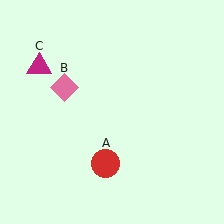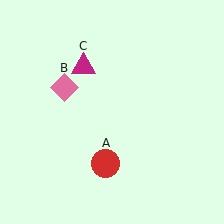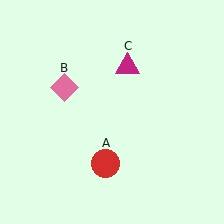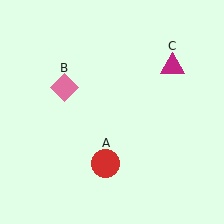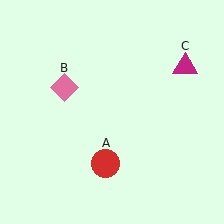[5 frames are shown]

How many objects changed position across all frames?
1 object changed position: magenta triangle (object C).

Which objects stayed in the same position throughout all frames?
Red circle (object A) and pink diamond (object B) remained stationary.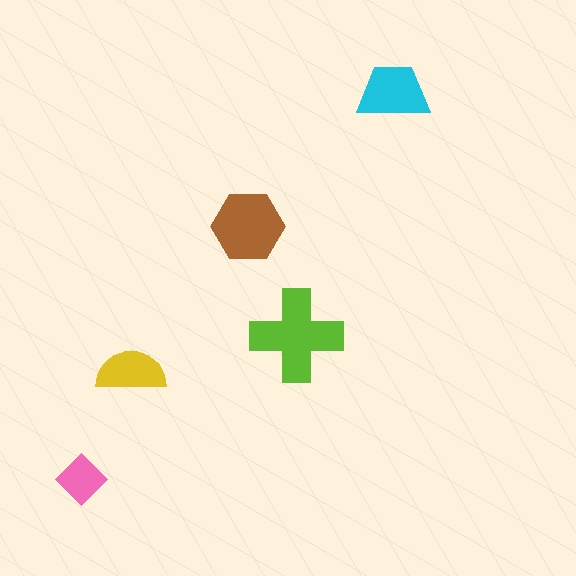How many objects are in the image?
There are 5 objects in the image.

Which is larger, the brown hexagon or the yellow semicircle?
The brown hexagon.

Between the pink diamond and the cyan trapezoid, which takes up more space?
The cyan trapezoid.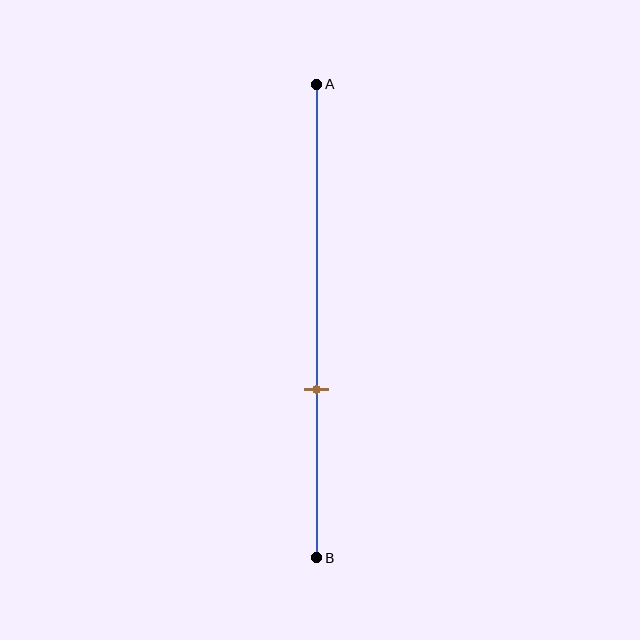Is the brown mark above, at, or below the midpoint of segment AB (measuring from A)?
The brown mark is below the midpoint of segment AB.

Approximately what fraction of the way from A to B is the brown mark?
The brown mark is approximately 65% of the way from A to B.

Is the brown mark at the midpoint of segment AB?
No, the mark is at about 65% from A, not at the 50% midpoint.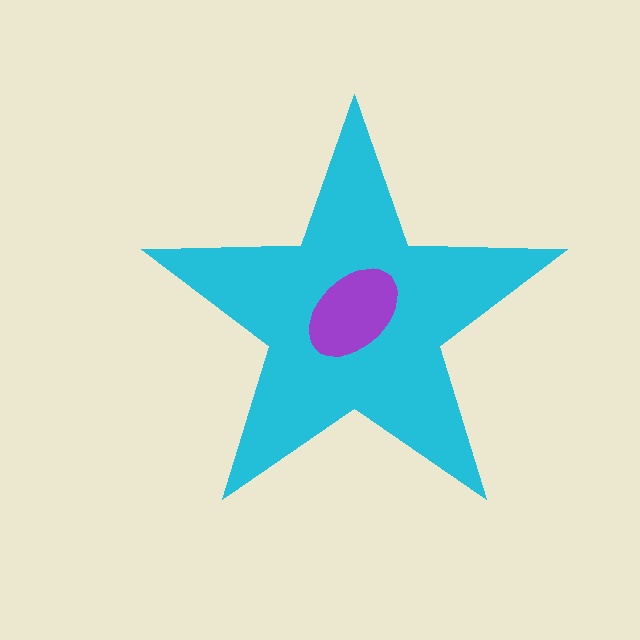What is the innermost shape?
The purple ellipse.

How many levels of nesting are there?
2.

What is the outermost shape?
The cyan star.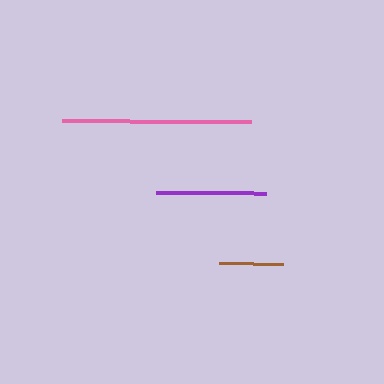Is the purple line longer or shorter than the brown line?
The purple line is longer than the brown line.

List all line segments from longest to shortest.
From longest to shortest: pink, purple, brown.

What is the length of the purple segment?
The purple segment is approximately 111 pixels long.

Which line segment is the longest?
The pink line is the longest at approximately 188 pixels.